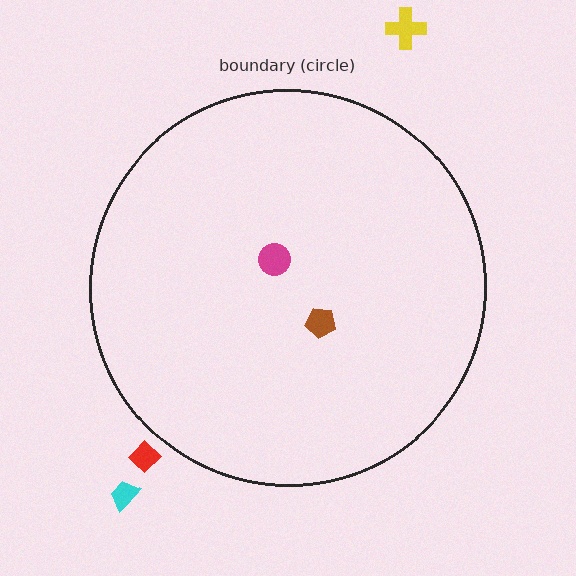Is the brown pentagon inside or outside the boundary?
Inside.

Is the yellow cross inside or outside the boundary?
Outside.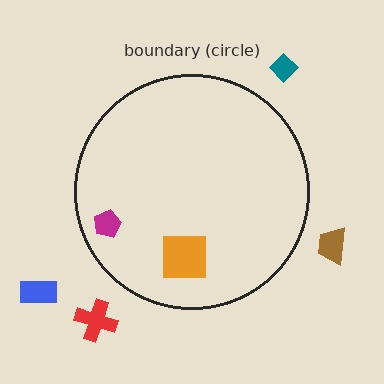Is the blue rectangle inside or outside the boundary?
Outside.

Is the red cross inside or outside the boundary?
Outside.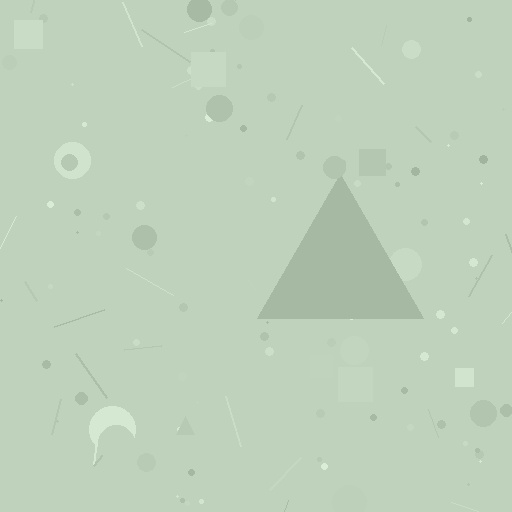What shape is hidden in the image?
A triangle is hidden in the image.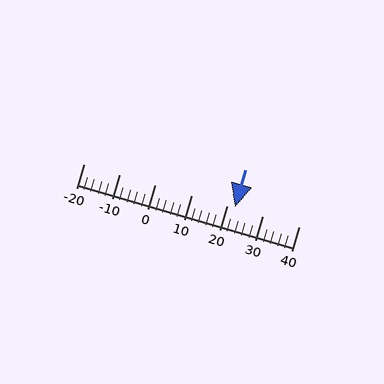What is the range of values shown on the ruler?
The ruler shows values from -20 to 40.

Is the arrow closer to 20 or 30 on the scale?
The arrow is closer to 20.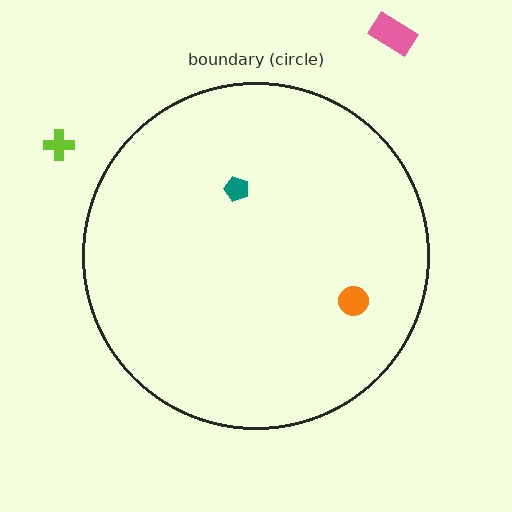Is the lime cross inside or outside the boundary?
Outside.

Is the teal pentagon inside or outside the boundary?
Inside.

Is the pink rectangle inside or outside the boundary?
Outside.